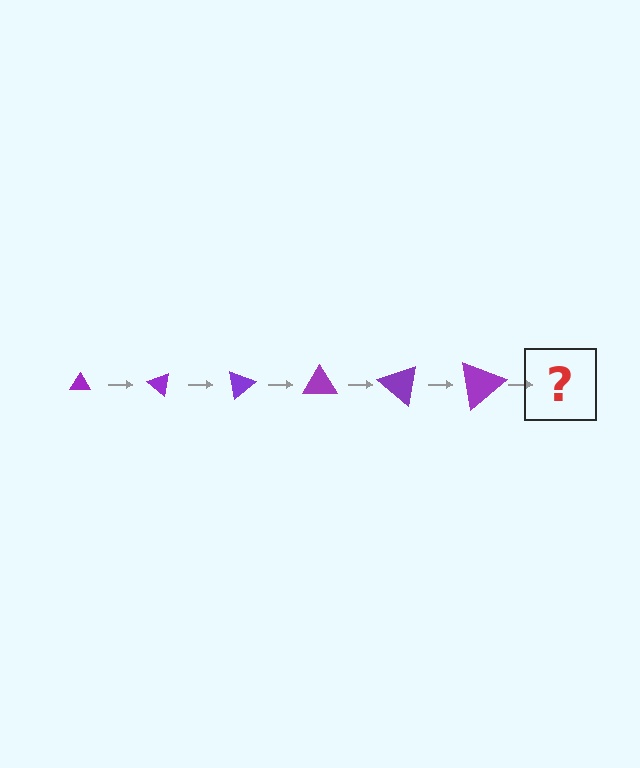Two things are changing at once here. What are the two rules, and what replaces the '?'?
The two rules are that the triangle grows larger each step and it rotates 40 degrees each step. The '?' should be a triangle, larger than the previous one and rotated 240 degrees from the start.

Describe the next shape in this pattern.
It should be a triangle, larger than the previous one and rotated 240 degrees from the start.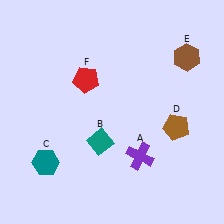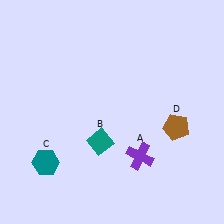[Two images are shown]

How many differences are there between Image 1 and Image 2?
There are 2 differences between the two images.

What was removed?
The red pentagon (F), the brown hexagon (E) were removed in Image 2.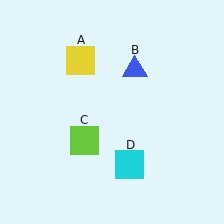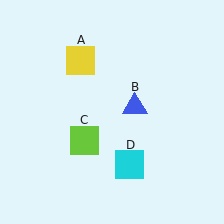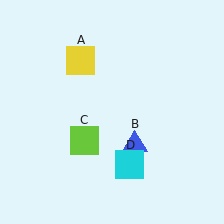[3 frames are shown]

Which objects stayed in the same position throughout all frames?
Yellow square (object A) and lime square (object C) and cyan square (object D) remained stationary.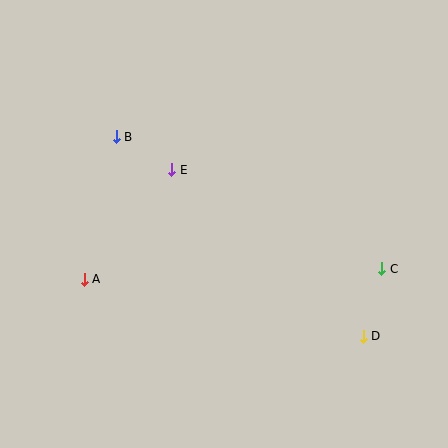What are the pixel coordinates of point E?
Point E is at (172, 170).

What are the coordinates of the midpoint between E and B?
The midpoint between E and B is at (144, 153).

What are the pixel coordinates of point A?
Point A is at (84, 279).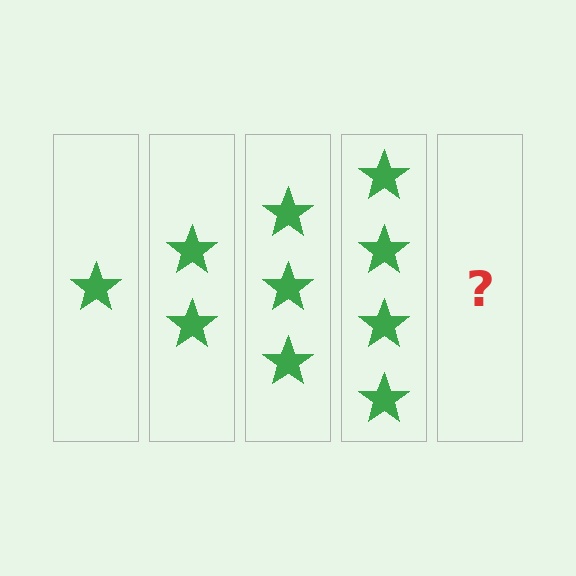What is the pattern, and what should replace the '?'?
The pattern is that each step adds one more star. The '?' should be 5 stars.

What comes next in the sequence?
The next element should be 5 stars.